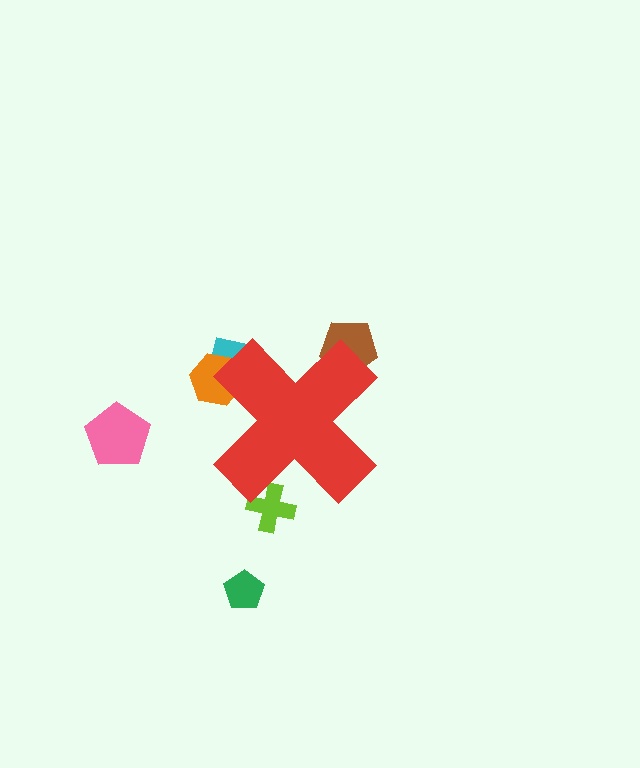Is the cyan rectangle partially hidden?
Yes, the cyan rectangle is partially hidden behind the red cross.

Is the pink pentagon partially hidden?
No, the pink pentagon is fully visible.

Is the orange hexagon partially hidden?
Yes, the orange hexagon is partially hidden behind the red cross.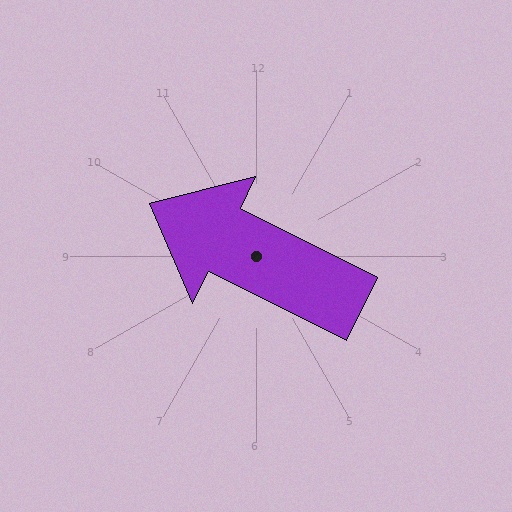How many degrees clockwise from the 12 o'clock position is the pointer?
Approximately 297 degrees.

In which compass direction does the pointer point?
Northwest.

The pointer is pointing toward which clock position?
Roughly 10 o'clock.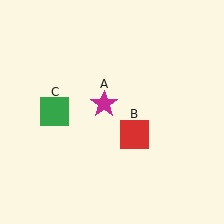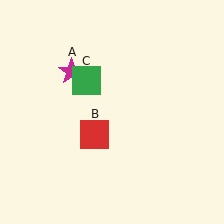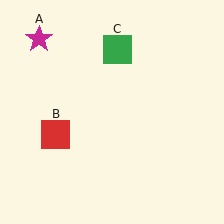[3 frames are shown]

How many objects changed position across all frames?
3 objects changed position: magenta star (object A), red square (object B), green square (object C).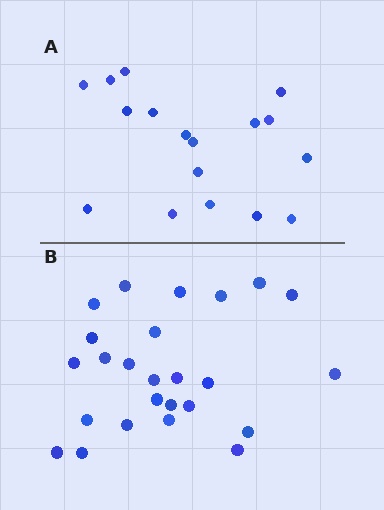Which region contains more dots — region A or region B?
Region B (the bottom region) has more dots.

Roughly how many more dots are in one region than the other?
Region B has roughly 8 or so more dots than region A.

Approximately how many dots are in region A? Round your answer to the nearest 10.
About 20 dots. (The exact count is 17, which rounds to 20.)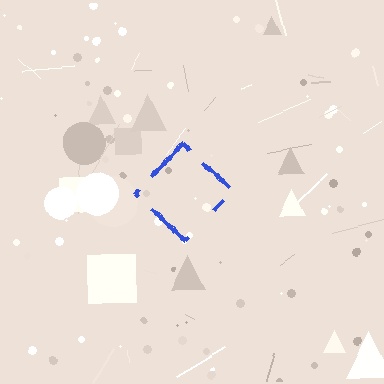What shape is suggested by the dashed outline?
The dashed outline suggests a diamond.